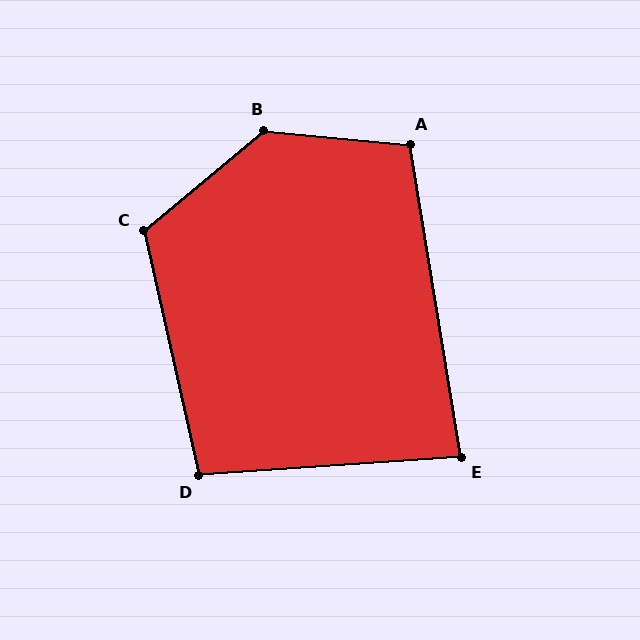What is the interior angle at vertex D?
Approximately 99 degrees (obtuse).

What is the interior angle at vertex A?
Approximately 105 degrees (obtuse).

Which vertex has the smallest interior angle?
E, at approximately 85 degrees.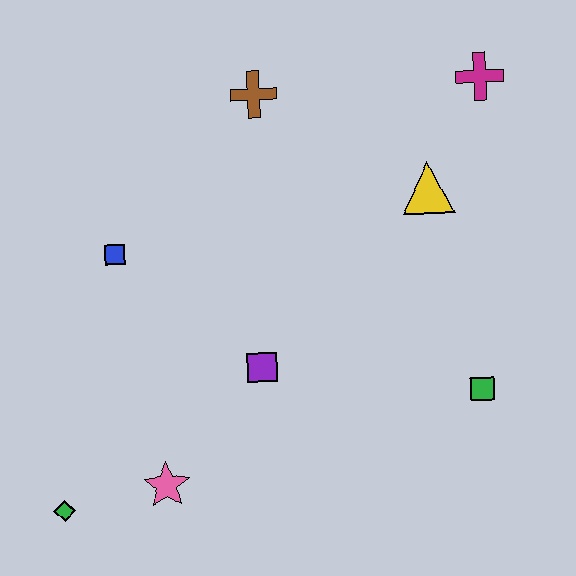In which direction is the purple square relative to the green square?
The purple square is to the left of the green square.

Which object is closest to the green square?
The yellow triangle is closest to the green square.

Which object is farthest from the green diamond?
The magenta cross is farthest from the green diamond.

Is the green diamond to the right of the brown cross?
No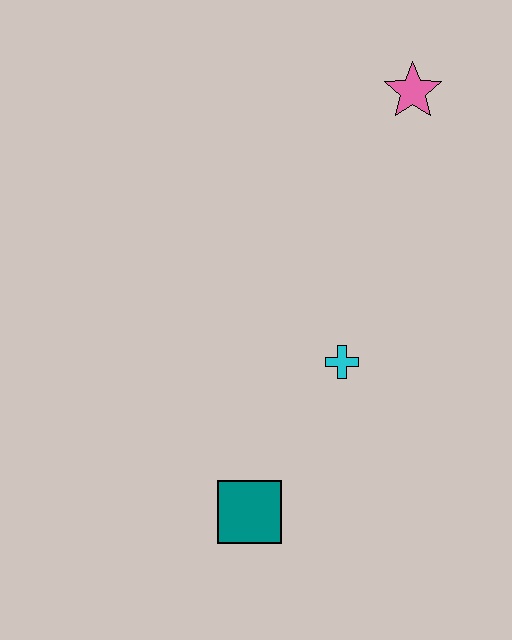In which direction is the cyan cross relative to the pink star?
The cyan cross is below the pink star.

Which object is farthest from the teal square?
The pink star is farthest from the teal square.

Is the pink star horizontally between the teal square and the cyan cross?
No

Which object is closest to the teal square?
The cyan cross is closest to the teal square.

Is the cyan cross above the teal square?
Yes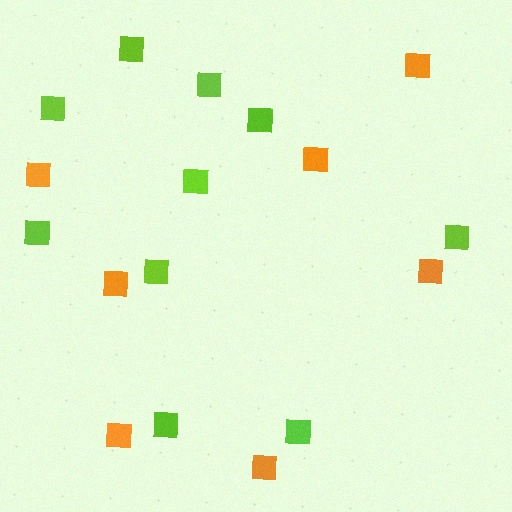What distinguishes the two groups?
There are 2 groups: one group of lime squares (10) and one group of orange squares (7).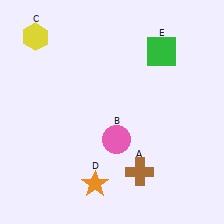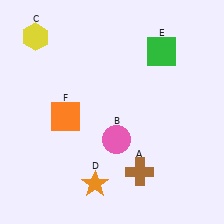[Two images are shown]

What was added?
An orange square (F) was added in Image 2.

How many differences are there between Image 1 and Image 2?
There is 1 difference between the two images.